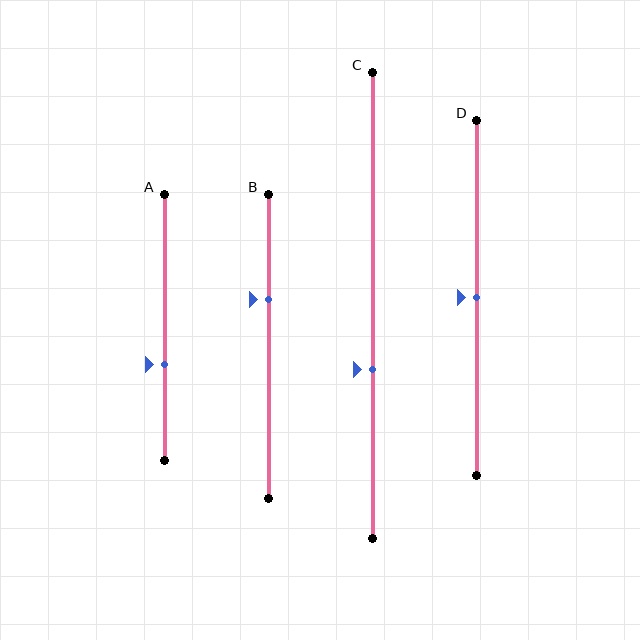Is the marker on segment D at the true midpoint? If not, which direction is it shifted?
Yes, the marker on segment D is at the true midpoint.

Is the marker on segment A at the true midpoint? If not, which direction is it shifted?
No, the marker on segment A is shifted downward by about 14% of the segment length.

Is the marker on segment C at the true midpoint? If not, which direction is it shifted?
No, the marker on segment C is shifted downward by about 14% of the segment length.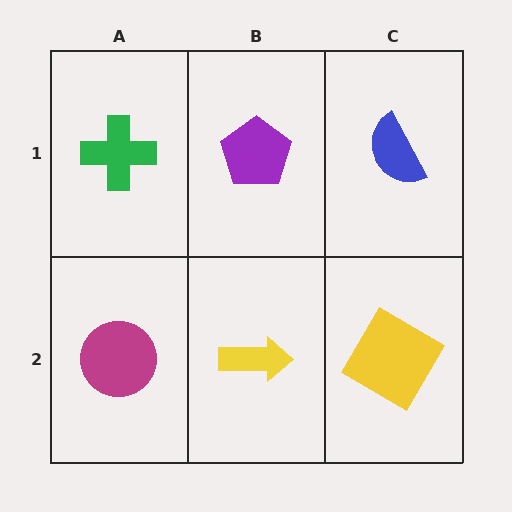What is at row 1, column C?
A blue semicircle.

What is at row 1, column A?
A green cross.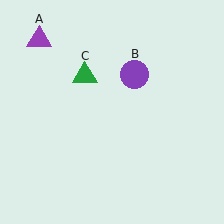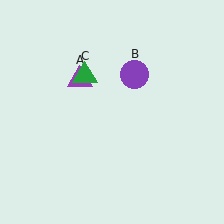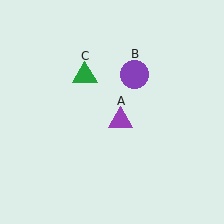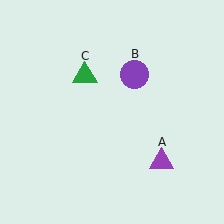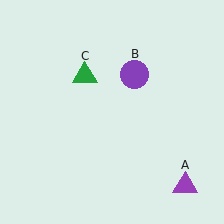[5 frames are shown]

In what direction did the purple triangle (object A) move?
The purple triangle (object A) moved down and to the right.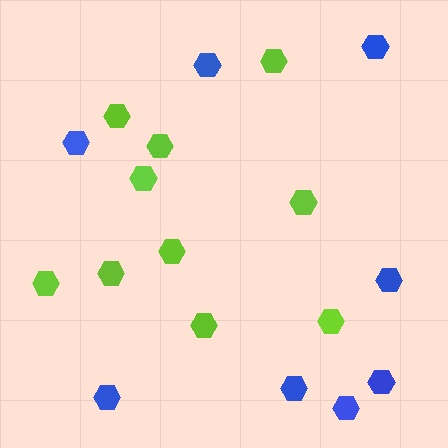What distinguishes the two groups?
There are 2 groups: one group of blue hexagons (8) and one group of lime hexagons (10).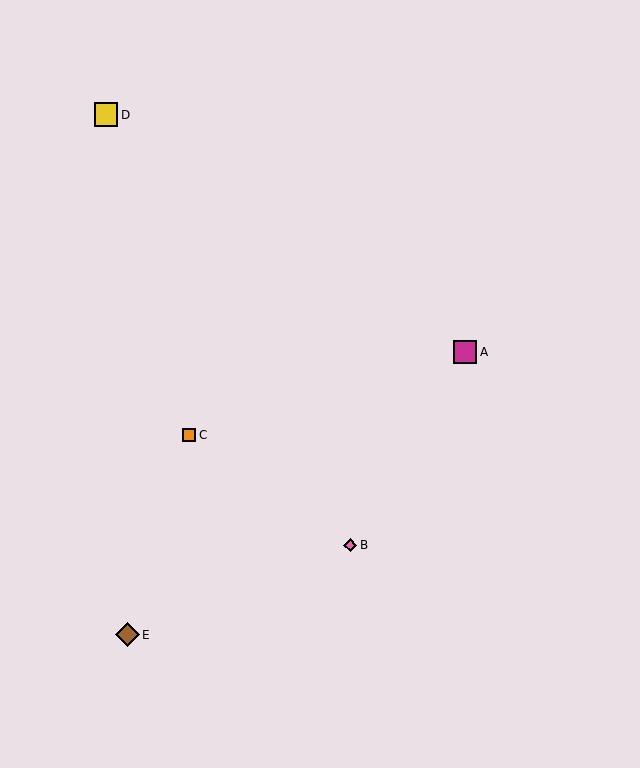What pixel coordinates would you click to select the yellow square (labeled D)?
Click at (106, 115) to select the yellow square D.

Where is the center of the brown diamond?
The center of the brown diamond is at (127, 635).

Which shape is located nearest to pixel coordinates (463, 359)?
The magenta square (labeled A) at (465, 352) is nearest to that location.